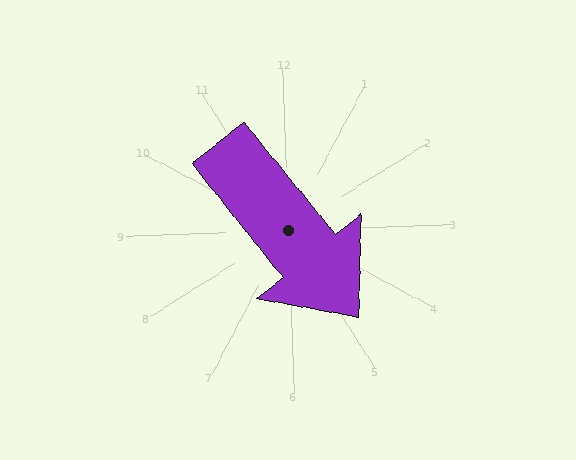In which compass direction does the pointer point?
Southeast.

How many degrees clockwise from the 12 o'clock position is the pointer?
Approximately 143 degrees.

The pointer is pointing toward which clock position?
Roughly 5 o'clock.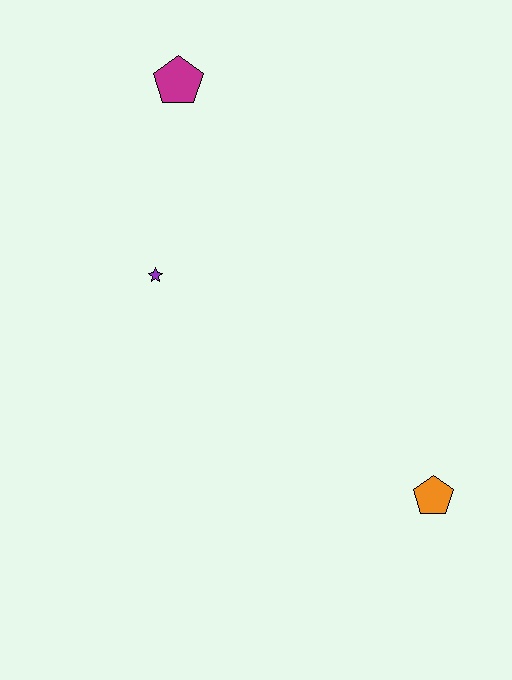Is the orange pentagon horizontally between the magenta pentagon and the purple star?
No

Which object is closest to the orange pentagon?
The purple star is closest to the orange pentagon.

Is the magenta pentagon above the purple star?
Yes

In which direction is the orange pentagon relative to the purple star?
The orange pentagon is to the right of the purple star.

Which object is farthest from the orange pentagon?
The magenta pentagon is farthest from the orange pentagon.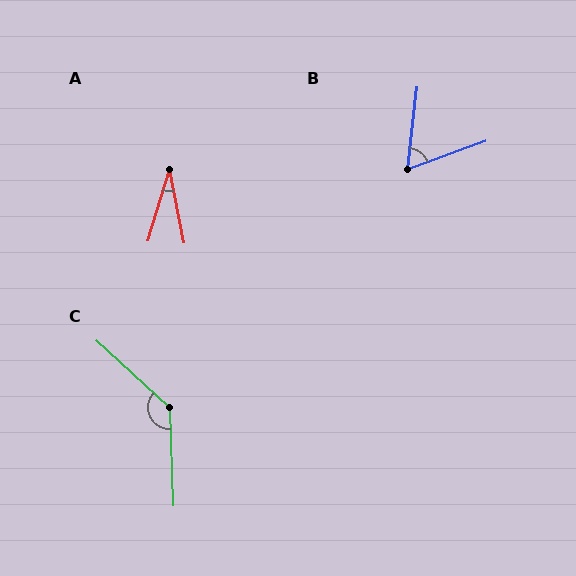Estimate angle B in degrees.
Approximately 64 degrees.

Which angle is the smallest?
A, at approximately 27 degrees.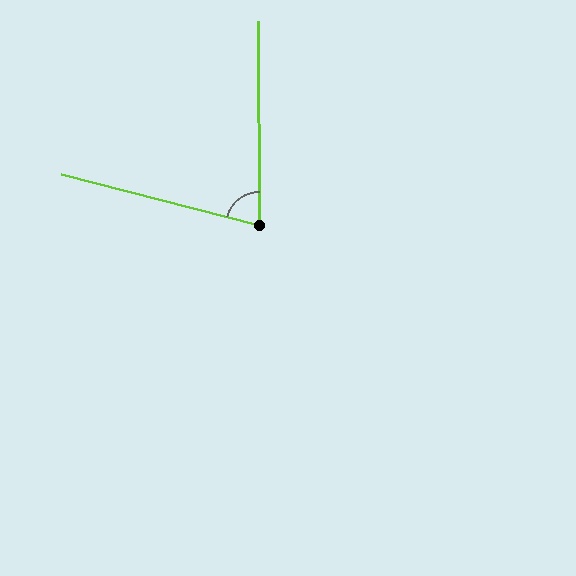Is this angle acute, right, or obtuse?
It is acute.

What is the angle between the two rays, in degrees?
Approximately 75 degrees.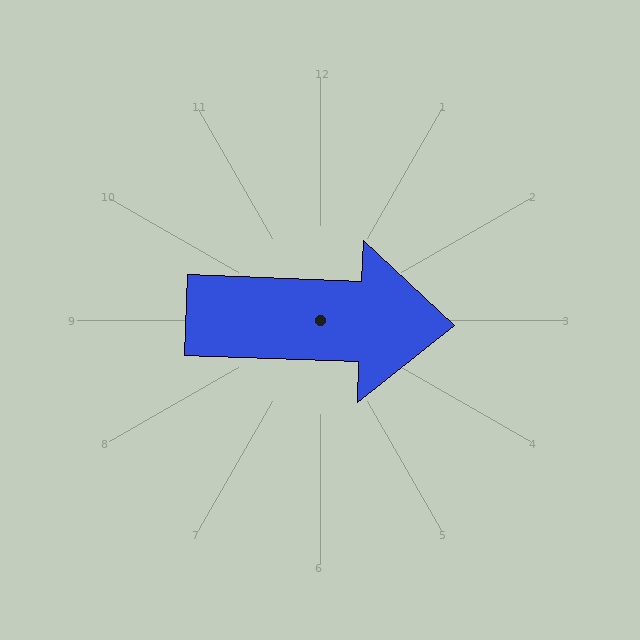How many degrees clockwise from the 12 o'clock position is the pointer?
Approximately 92 degrees.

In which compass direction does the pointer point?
East.